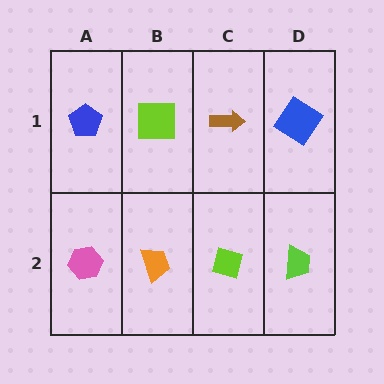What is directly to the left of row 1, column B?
A blue pentagon.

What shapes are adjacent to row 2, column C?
A brown arrow (row 1, column C), an orange trapezoid (row 2, column B), a lime trapezoid (row 2, column D).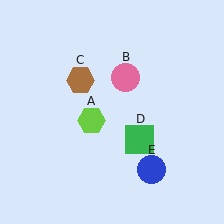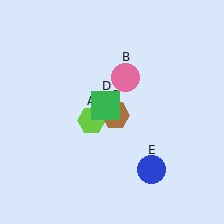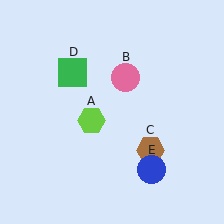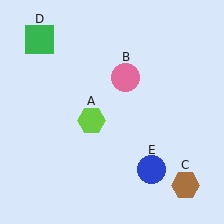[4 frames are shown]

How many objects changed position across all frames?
2 objects changed position: brown hexagon (object C), green square (object D).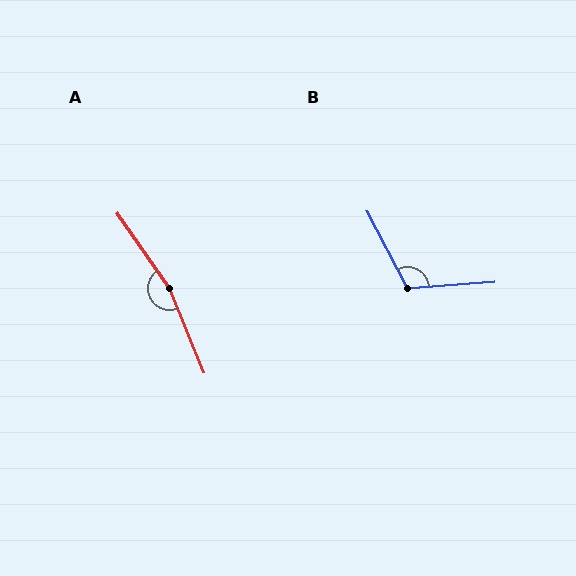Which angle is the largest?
A, at approximately 168 degrees.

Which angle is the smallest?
B, at approximately 113 degrees.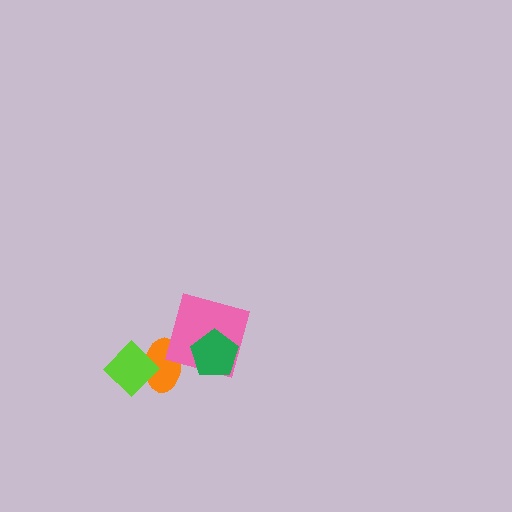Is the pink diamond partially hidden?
Yes, it is partially covered by another shape.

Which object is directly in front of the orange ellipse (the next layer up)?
The lime diamond is directly in front of the orange ellipse.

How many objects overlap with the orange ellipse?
2 objects overlap with the orange ellipse.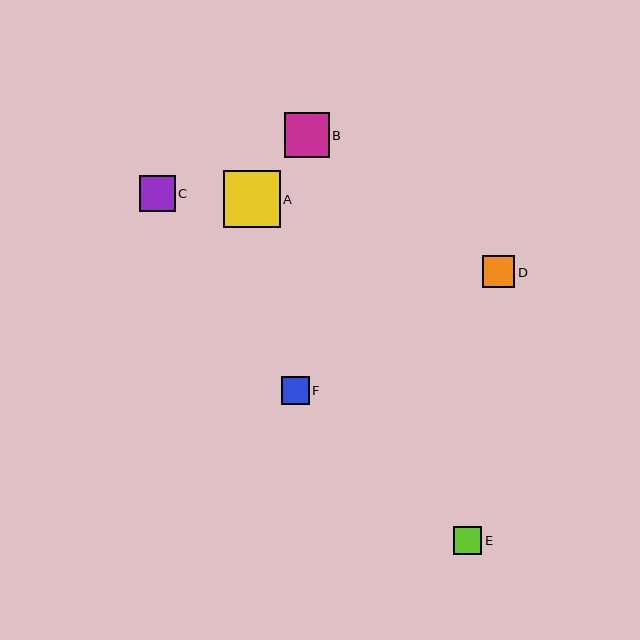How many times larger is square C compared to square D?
Square C is approximately 1.1 times the size of square D.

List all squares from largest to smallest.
From largest to smallest: A, B, C, D, E, F.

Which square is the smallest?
Square F is the smallest with a size of approximately 28 pixels.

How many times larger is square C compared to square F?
Square C is approximately 1.3 times the size of square F.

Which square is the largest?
Square A is the largest with a size of approximately 57 pixels.